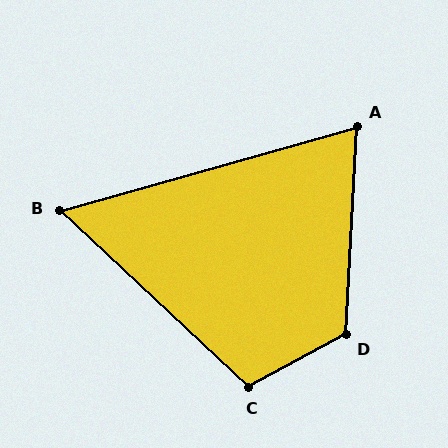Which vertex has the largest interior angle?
D, at approximately 121 degrees.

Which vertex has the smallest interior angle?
B, at approximately 59 degrees.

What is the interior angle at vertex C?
Approximately 109 degrees (obtuse).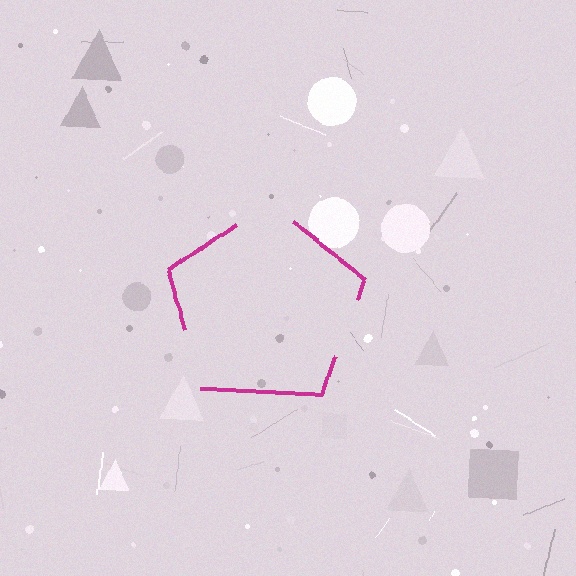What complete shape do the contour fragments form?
The contour fragments form a pentagon.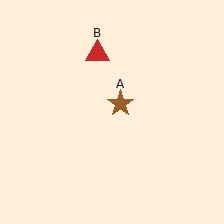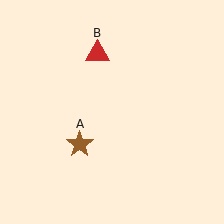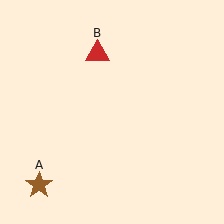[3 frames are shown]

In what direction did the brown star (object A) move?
The brown star (object A) moved down and to the left.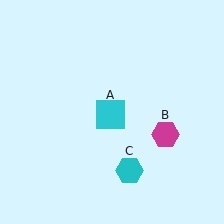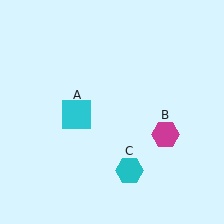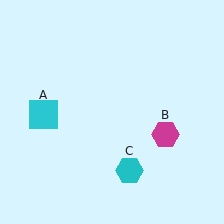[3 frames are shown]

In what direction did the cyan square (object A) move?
The cyan square (object A) moved left.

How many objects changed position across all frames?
1 object changed position: cyan square (object A).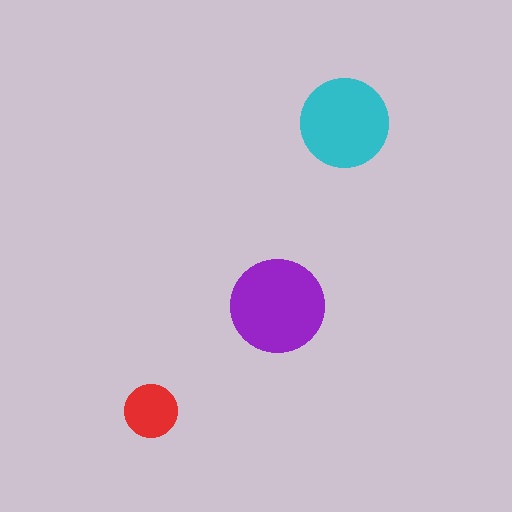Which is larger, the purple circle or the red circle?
The purple one.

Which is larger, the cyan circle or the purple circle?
The purple one.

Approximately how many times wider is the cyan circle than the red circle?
About 1.5 times wider.